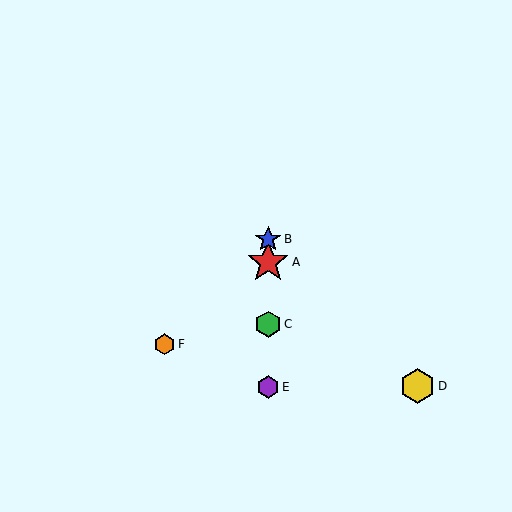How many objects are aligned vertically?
4 objects (A, B, C, E) are aligned vertically.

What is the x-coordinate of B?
Object B is at x≈268.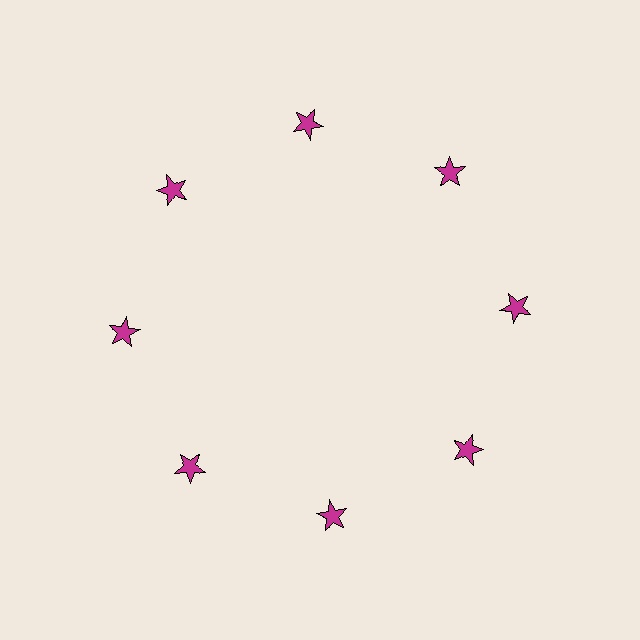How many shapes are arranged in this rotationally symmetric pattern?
There are 8 shapes, arranged in 8 groups of 1.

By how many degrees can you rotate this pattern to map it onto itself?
The pattern maps onto itself every 45 degrees of rotation.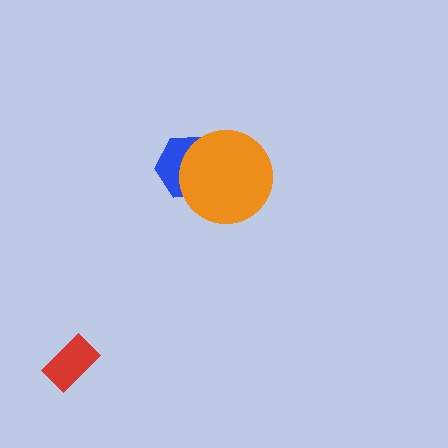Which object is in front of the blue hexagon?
The orange circle is in front of the blue hexagon.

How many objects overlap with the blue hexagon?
1 object overlaps with the blue hexagon.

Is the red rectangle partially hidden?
No, no other shape covers it.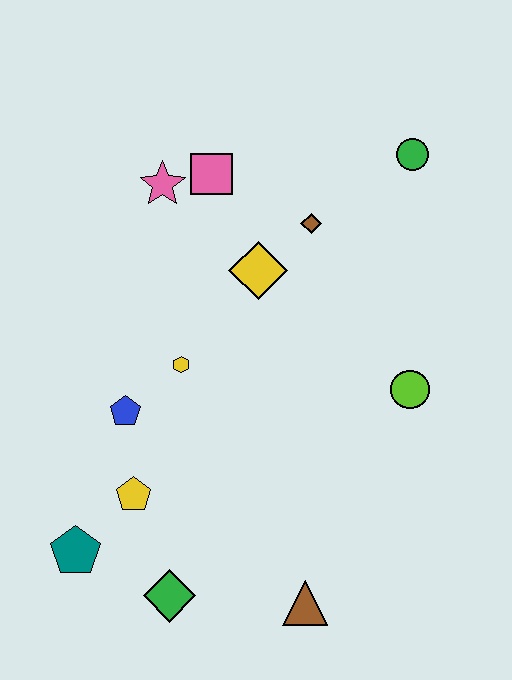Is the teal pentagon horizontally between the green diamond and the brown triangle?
No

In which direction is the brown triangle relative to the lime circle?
The brown triangle is below the lime circle.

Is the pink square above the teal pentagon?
Yes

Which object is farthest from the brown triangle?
The green circle is farthest from the brown triangle.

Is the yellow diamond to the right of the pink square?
Yes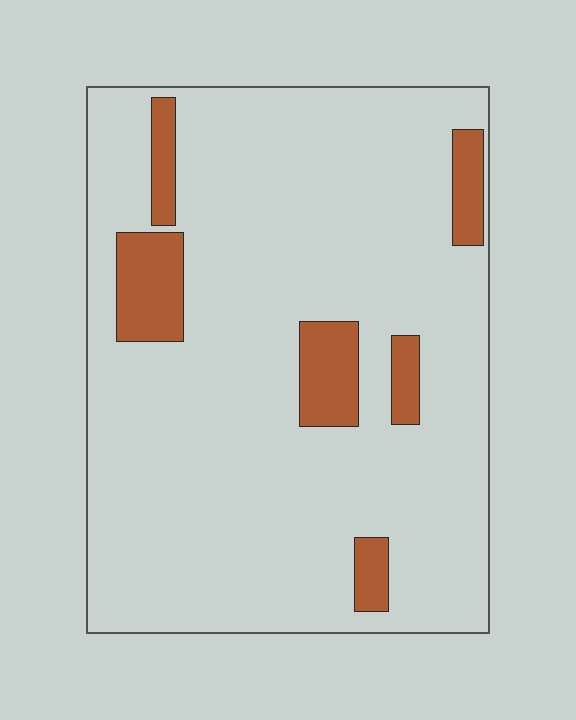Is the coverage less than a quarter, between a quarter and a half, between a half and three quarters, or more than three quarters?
Less than a quarter.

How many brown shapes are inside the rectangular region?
6.